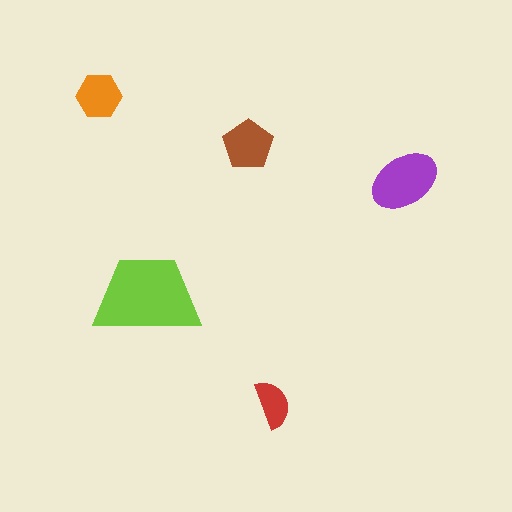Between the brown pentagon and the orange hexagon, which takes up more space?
The brown pentagon.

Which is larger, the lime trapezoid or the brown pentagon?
The lime trapezoid.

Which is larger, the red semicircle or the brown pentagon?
The brown pentagon.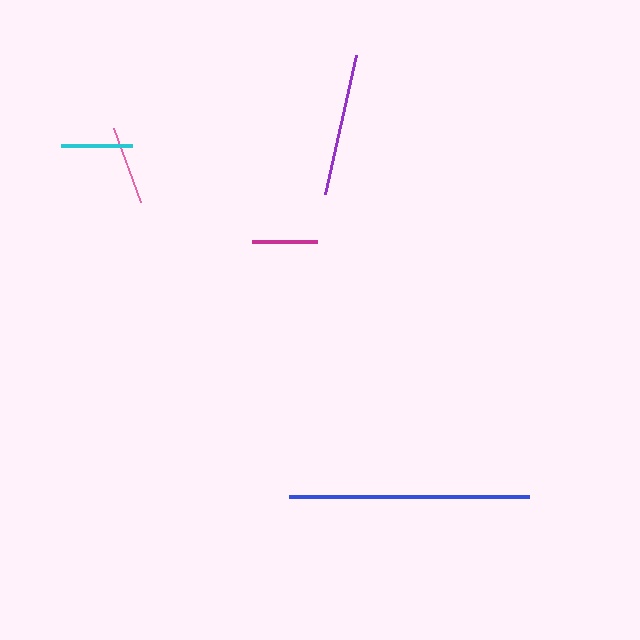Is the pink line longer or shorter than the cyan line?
The pink line is longer than the cyan line.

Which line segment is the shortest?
The magenta line is the shortest at approximately 65 pixels.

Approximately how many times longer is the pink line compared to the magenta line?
The pink line is approximately 1.2 times the length of the magenta line.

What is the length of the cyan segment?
The cyan segment is approximately 71 pixels long.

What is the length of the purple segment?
The purple segment is approximately 143 pixels long.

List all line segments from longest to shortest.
From longest to shortest: blue, purple, pink, cyan, magenta.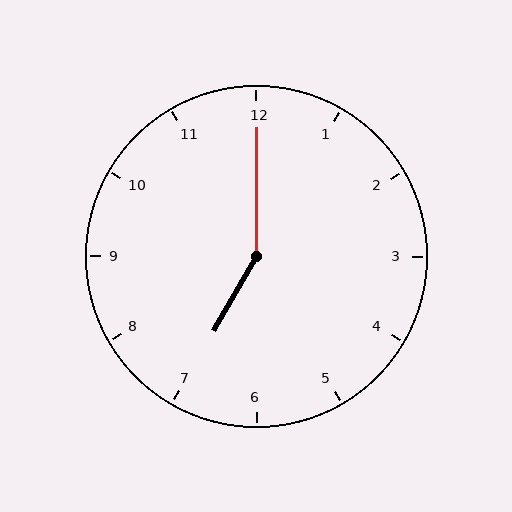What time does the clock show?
7:00.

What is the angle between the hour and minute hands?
Approximately 150 degrees.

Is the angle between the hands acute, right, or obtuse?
It is obtuse.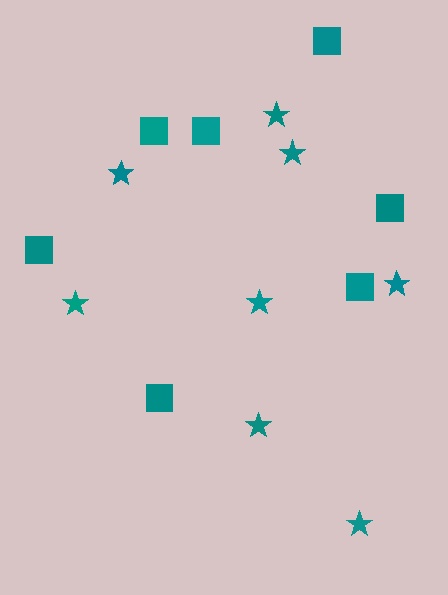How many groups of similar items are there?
There are 2 groups: one group of squares (7) and one group of stars (8).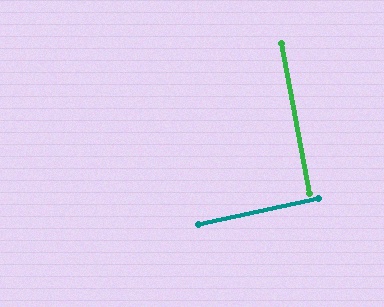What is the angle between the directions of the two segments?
Approximately 89 degrees.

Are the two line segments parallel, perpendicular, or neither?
Perpendicular — they meet at approximately 89°.